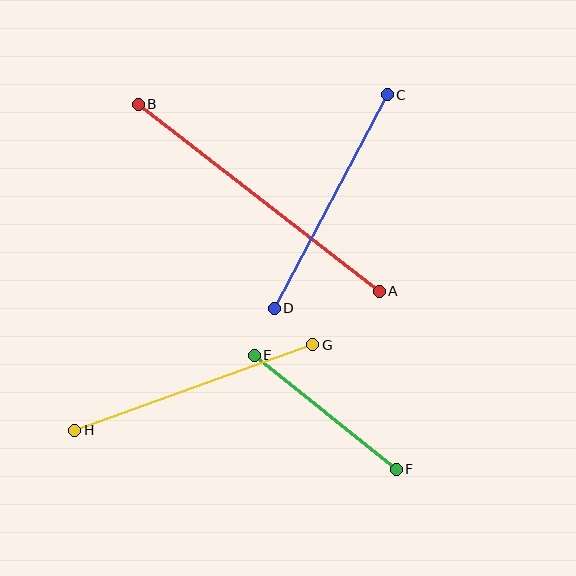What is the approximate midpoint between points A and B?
The midpoint is at approximately (259, 198) pixels.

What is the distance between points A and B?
The distance is approximately 305 pixels.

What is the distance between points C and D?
The distance is approximately 241 pixels.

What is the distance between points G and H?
The distance is approximately 253 pixels.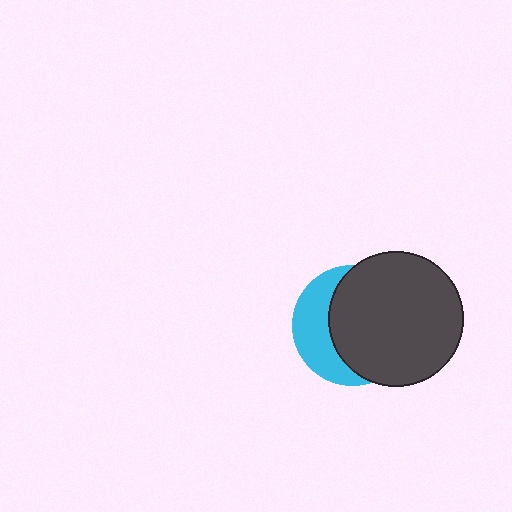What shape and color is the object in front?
The object in front is a dark gray circle.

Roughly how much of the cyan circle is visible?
A small part of it is visible (roughly 36%).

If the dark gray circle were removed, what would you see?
You would see the complete cyan circle.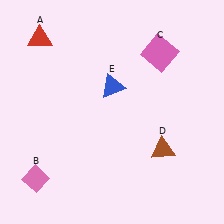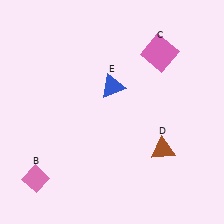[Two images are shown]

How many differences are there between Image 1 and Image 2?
There is 1 difference between the two images.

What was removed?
The red triangle (A) was removed in Image 2.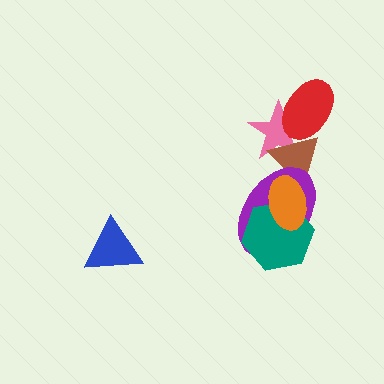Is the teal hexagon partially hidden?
Yes, it is partially covered by another shape.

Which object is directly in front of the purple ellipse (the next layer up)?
The teal hexagon is directly in front of the purple ellipse.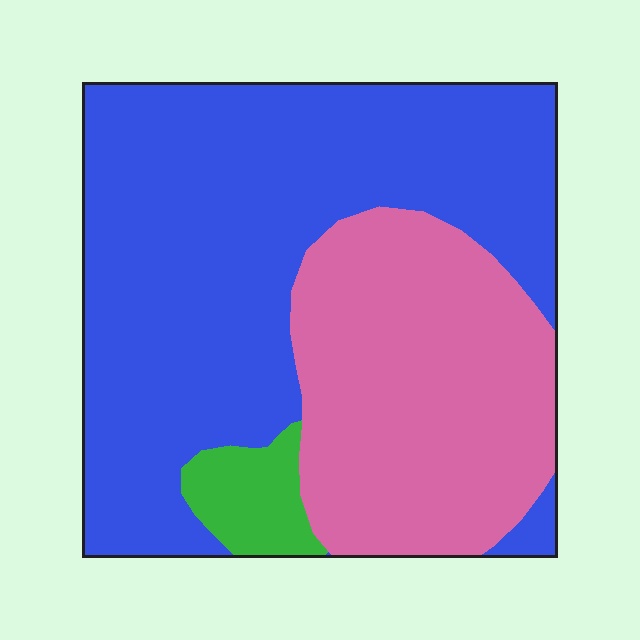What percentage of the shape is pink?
Pink takes up about one third (1/3) of the shape.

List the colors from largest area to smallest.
From largest to smallest: blue, pink, green.